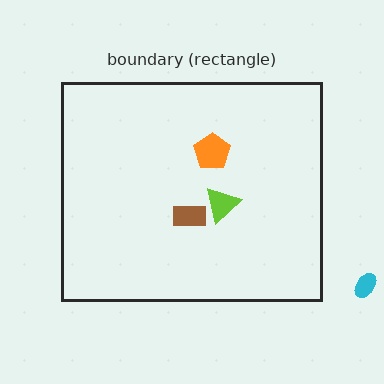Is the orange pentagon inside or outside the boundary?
Inside.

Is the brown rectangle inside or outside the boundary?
Inside.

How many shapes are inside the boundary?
3 inside, 1 outside.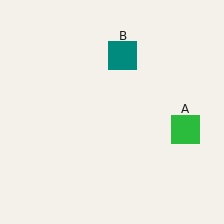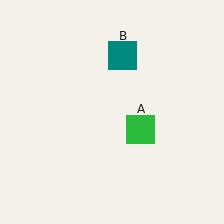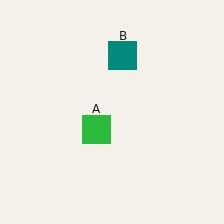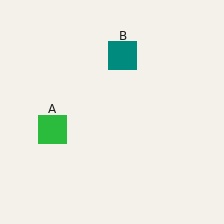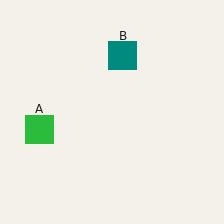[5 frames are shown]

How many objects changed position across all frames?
1 object changed position: green square (object A).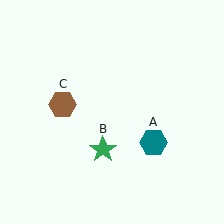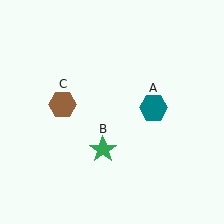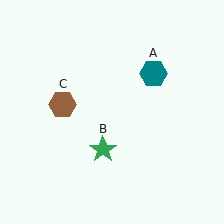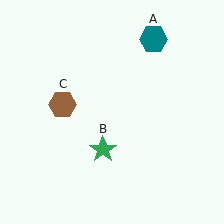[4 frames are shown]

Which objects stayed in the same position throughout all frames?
Green star (object B) and brown hexagon (object C) remained stationary.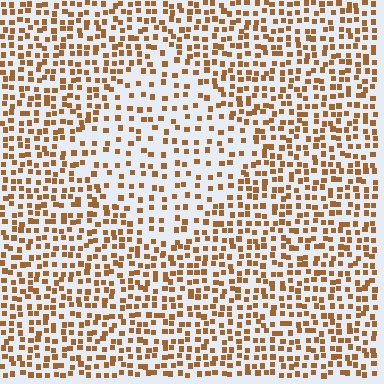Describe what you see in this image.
The image contains small brown elements arranged at two different densities. A diamond-shaped region is visible where the elements are less densely packed than the surrounding area.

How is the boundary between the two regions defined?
The boundary is defined by a change in element density (approximately 1.8x ratio). All elements are the same color, size, and shape.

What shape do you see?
I see a diamond.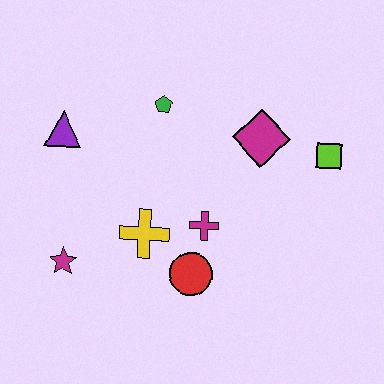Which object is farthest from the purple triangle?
The lime square is farthest from the purple triangle.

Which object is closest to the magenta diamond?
The lime square is closest to the magenta diamond.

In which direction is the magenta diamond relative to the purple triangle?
The magenta diamond is to the right of the purple triangle.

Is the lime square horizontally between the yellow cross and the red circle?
No